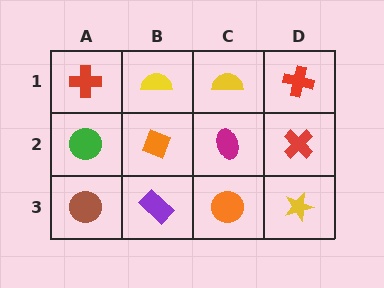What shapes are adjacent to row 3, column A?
A green circle (row 2, column A), a purple rectangle (row 3, column B).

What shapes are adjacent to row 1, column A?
A green circle (row 2, column A), a yellow semicircle (row 1, column B).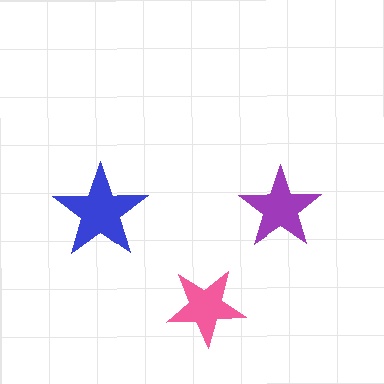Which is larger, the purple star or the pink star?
The purple one.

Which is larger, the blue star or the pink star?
The blue one.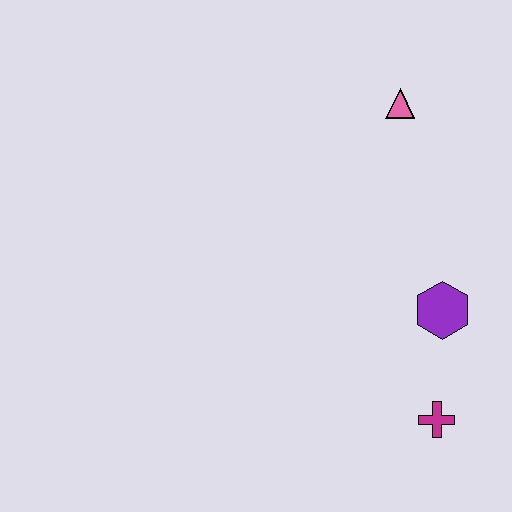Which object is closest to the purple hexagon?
The magenta cross is closest to the purple hexagon.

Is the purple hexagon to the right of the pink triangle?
Yes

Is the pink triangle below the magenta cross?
No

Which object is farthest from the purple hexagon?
The pink triangle is farthest from the purple hexagon.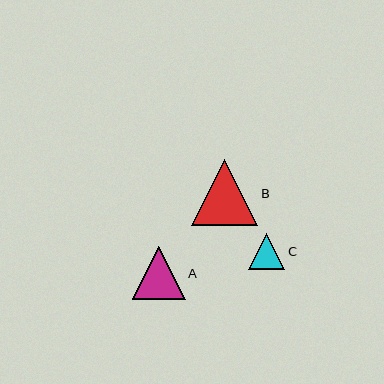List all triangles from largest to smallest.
From largest to smallest: B, A, C.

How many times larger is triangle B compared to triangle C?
Triangle B is approximately 1.8 times the size of triangle C.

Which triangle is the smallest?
Triangle C is the smallest with a size of approximately 36 pixels.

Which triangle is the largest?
Triangle B is the largest with a size of approximately 66 pixels.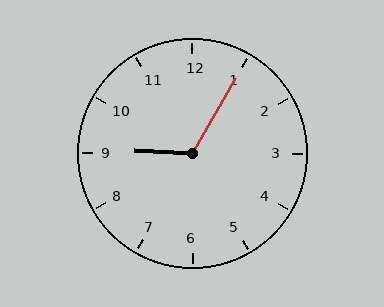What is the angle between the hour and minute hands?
Approximately 118 degrees.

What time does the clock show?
9:05.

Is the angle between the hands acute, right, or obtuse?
It is obtuse.